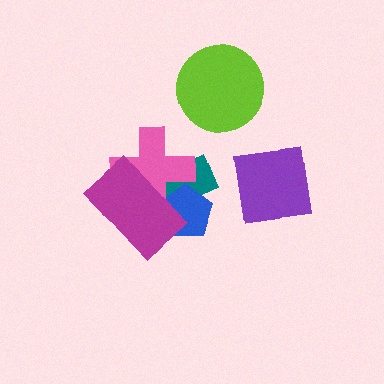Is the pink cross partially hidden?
Yes, it is partially covered by another shape.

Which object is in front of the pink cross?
The magenta rectangle is in front of the pink cross.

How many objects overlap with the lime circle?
0 objects overlap with the lime circle.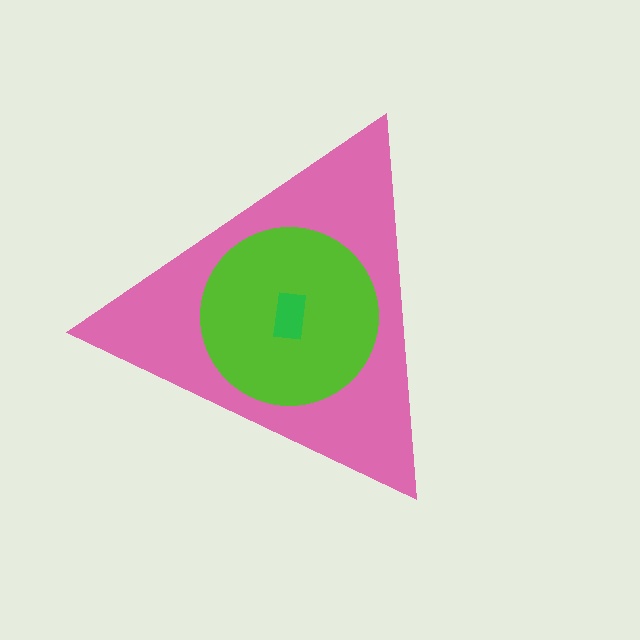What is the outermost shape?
The pink triangle.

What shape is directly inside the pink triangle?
The lime circle.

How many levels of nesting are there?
3.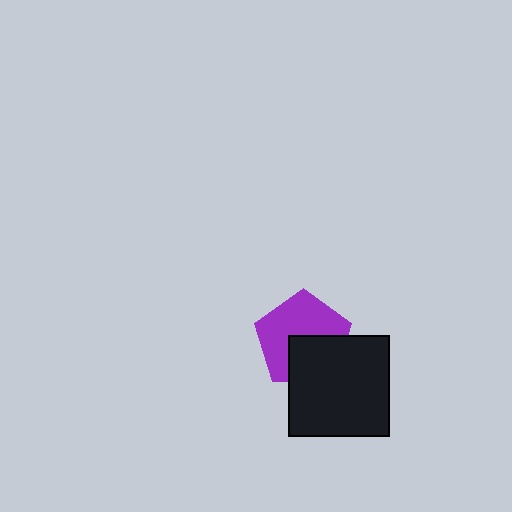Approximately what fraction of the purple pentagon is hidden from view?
Roughly 39% of the purple pentagon is hidden behind the black square.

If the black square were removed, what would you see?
You would see the complete purple pentagon.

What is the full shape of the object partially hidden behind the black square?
The partially hidden object is a purple pentagon.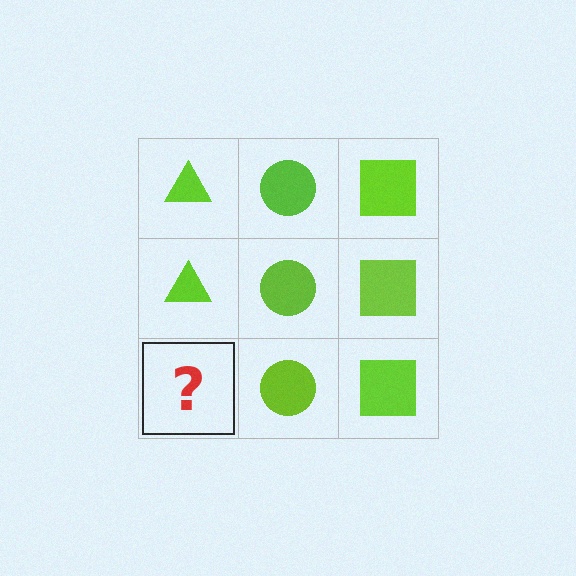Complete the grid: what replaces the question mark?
The question mark should be replaced with a lime triangle.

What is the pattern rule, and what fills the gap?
The rule is that each column has a consistent shape. The gap should be filled with a lime triangle.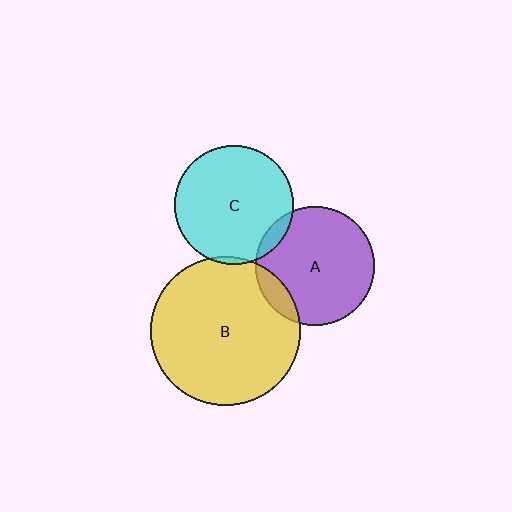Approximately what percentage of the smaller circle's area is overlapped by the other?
Approximately 5%.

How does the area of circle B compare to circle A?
Approximately 1.6 times.